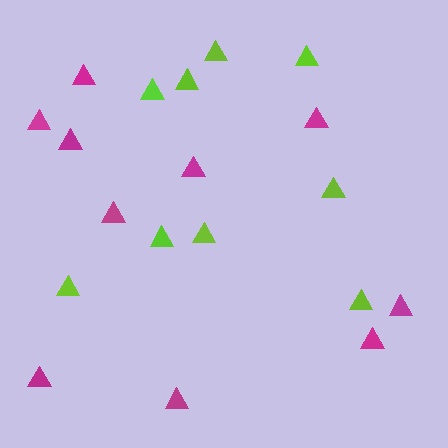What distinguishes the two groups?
There are 2 groups: one group of lime triangles (9) and one group of magenta triangles (10).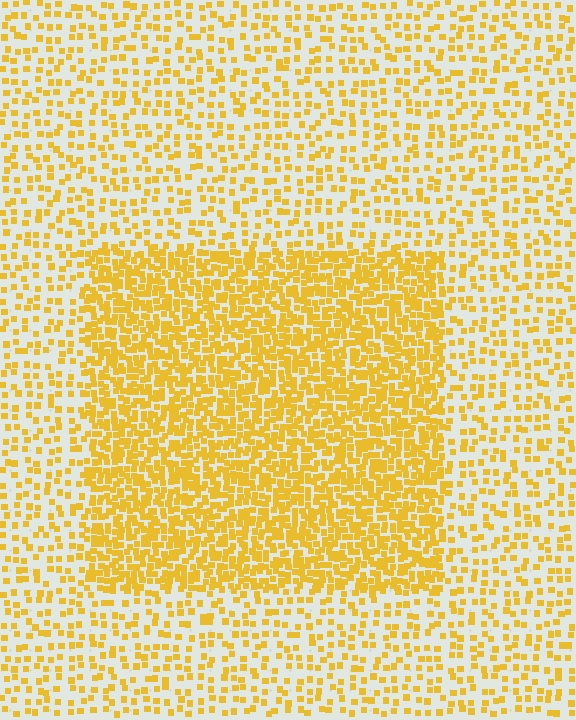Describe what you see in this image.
The image contains small yellow elements arranged at two different densities. A rectangle-shaped region is visible where the elements are more densely packed than the surrounding area.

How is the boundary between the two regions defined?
The boundary is defined by a change in element density (approximately 2.4x ratio). All elements are the same color, size, and shape.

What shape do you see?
I see a rectangle.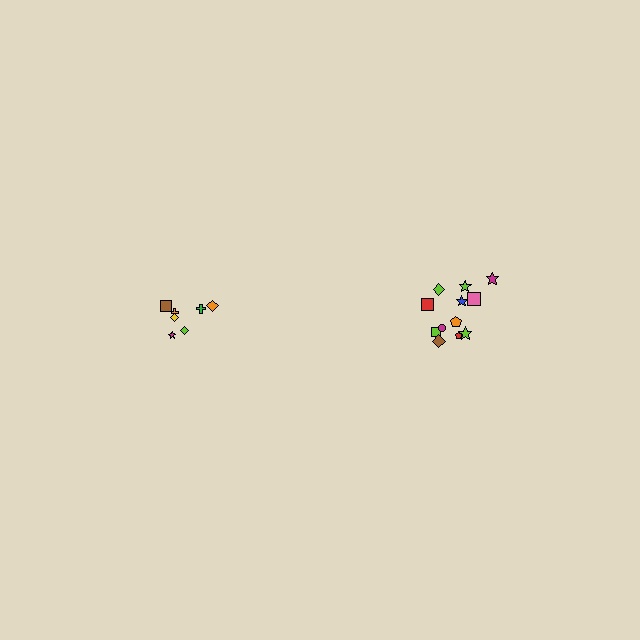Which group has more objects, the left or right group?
The right group.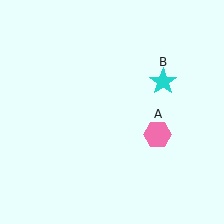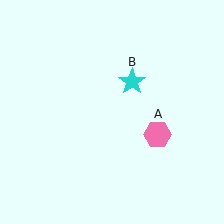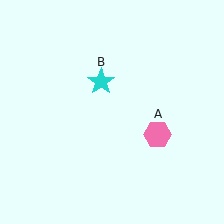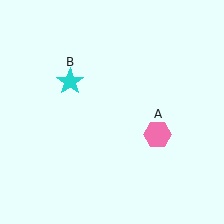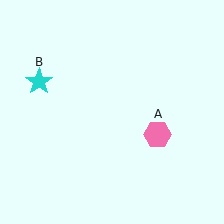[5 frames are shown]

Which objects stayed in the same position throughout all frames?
Pink hexagon (object A) remained stationary.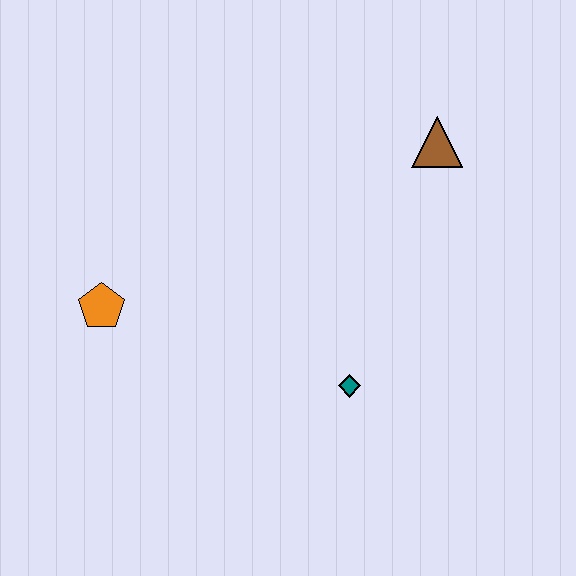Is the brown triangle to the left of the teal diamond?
No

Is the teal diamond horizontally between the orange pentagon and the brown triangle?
Yes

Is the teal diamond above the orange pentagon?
No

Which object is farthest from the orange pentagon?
The brown triangle is farthest from the orange pentagon.